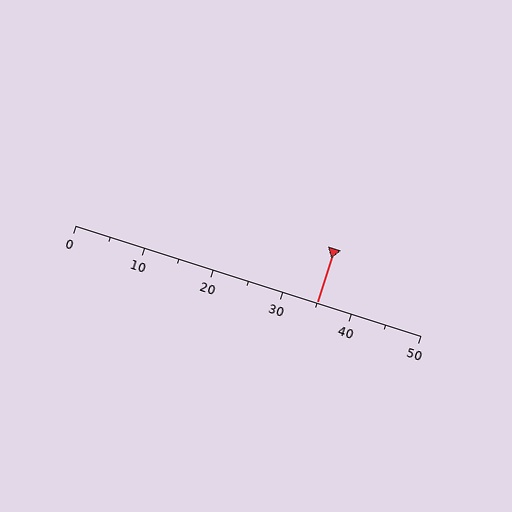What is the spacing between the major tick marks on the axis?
The major ticks are spaced 10 apart.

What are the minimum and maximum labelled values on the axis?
The axis runs from 0 to 50.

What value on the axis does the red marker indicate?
The marker indicates approximately 35.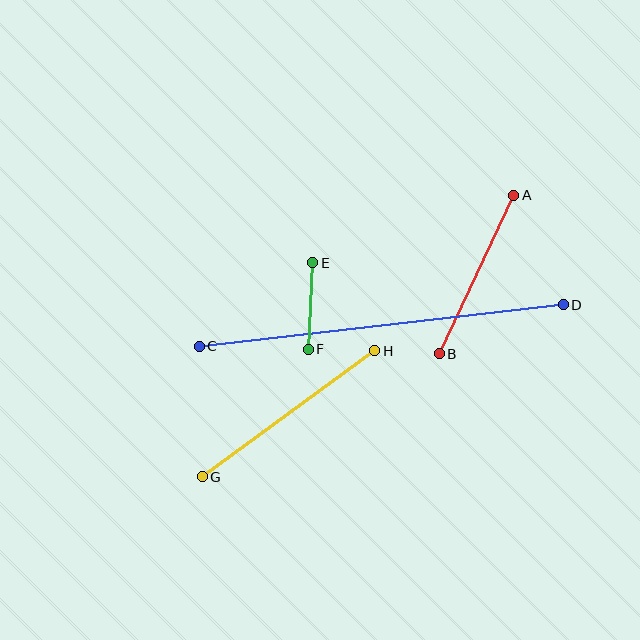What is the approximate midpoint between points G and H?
The midpoint is at approximately (288, 414) pixels.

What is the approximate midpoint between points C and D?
The midpoint is at approximately (381, 326) pixels.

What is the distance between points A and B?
The distance is approximately 175 pixels.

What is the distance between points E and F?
The distance is approximately 86 pixels.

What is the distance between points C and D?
The distance is approximately 366 pixels.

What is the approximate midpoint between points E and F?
The midpoint is at approximately (310, 306) pixels.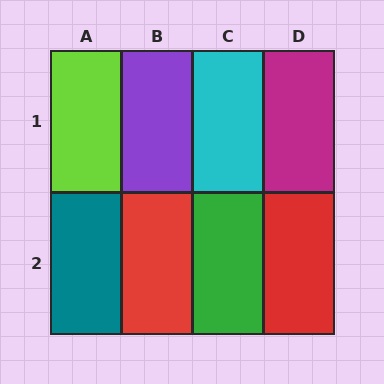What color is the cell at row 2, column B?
Red.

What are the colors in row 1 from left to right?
Lime, purple, cyan, magenta.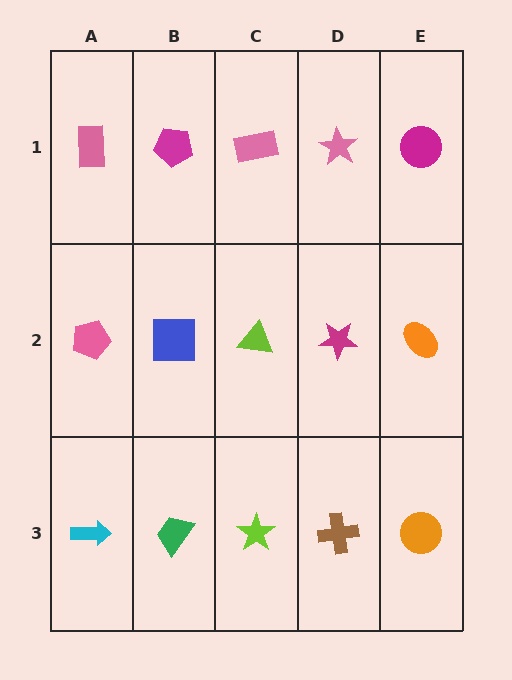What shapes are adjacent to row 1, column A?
A pink pentagon (row 2, column A), a magenta pentagon (row 1, column B).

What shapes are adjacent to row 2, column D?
A pink star (row 1, column D), a brown cross (row 3, column D), a lime triangle (row 2, column C), an orange ellipse (row 2, column E).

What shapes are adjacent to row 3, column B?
A blue square (row 2, column B), a cyan arrow (row 3, column A), a lime star (row 3, column C).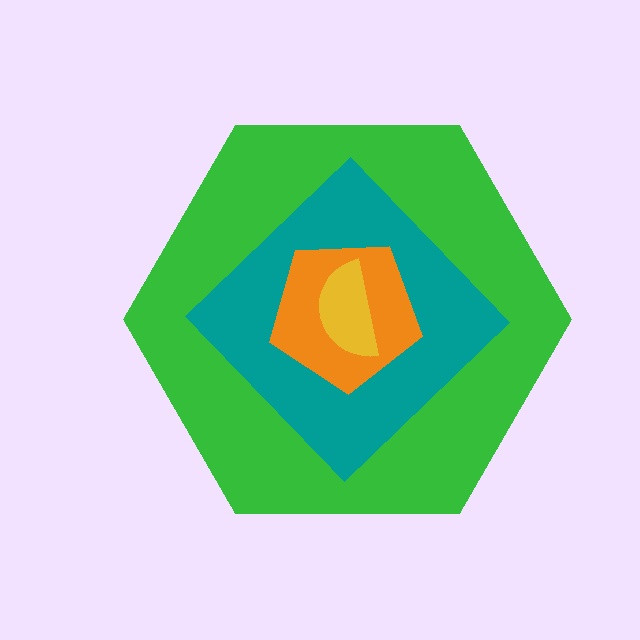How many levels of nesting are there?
4.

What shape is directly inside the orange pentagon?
The yellow semicircle.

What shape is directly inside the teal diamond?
The orange pentagon.